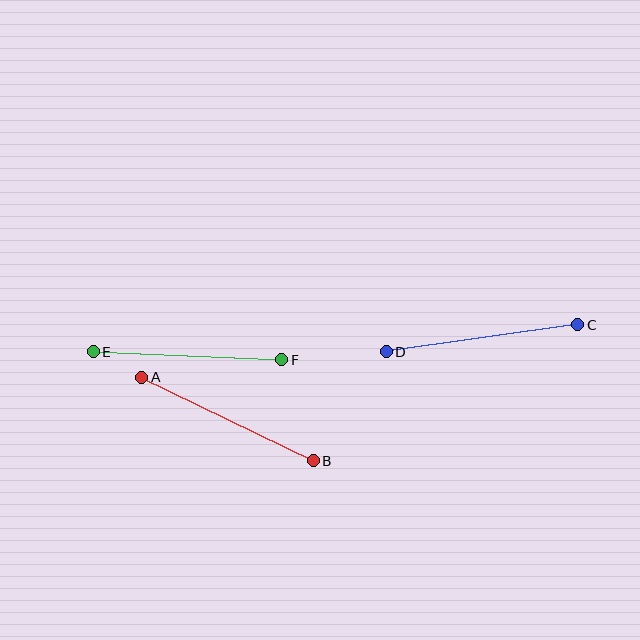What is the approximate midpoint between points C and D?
The midpoint is at approximately (482, 338) pixels.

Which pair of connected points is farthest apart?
Points C and D are farthest apart.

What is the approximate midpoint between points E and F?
The midpoint is at approximately (188, 356) pixels.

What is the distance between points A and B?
The distance is approximately 191 pixels.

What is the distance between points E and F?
The distance is approximately 188 pixels.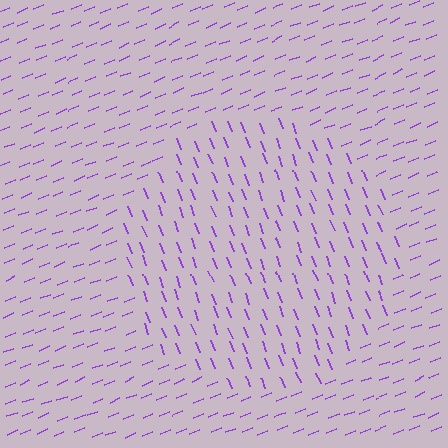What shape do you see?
I see a circle.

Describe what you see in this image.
The image is filled with small purple line segments. A circle region in the image has lines oriented differently from the surrounding lines, creating a visible texture boundary.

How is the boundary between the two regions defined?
The boundary is defined purely by a change in line orientation (approximately 89 degrees difference). All lines are the same color and thickness.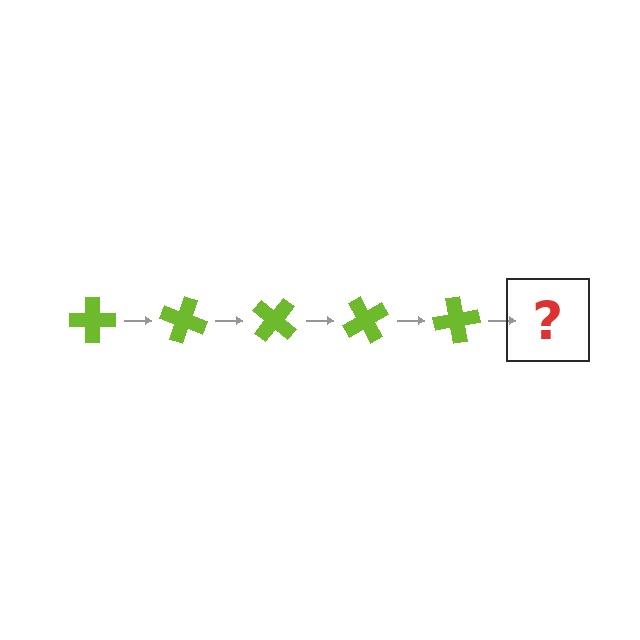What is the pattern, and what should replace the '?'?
The pattern is that the cross rotates 20 degrees each step. The '?' should be a lime cross rotated 100 degrees.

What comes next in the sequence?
The next element should be a lime cross rotated 100 degrees.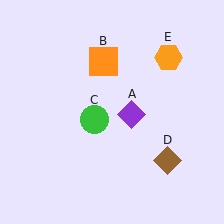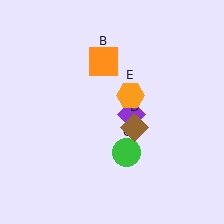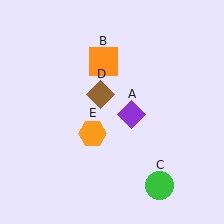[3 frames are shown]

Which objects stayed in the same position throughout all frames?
Purple diamond (object A) and orange square (object B) remained stationary.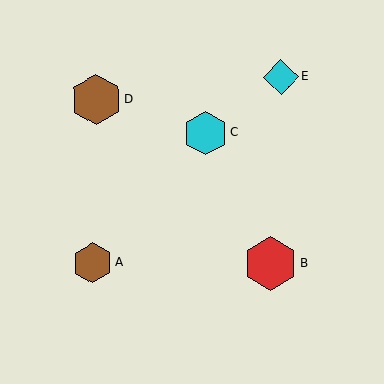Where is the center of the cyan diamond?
The center of the cyan diamond is at (281, 77).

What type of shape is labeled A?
Shape A is a brown hexagon.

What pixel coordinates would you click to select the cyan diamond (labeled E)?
Click at (281, 77) to select the cyan diamond E.